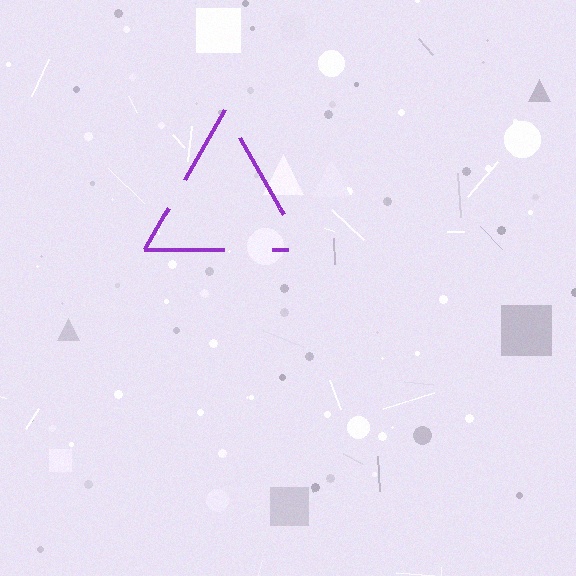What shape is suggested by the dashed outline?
The dashed outline suggests a triangle.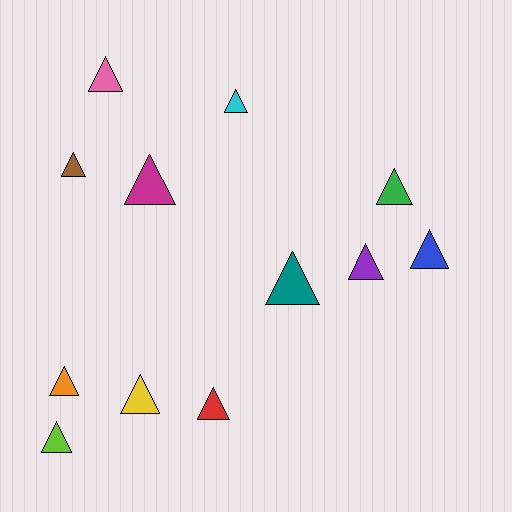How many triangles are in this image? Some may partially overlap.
There are 12 triangles.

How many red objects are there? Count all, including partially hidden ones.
There is 1 red object.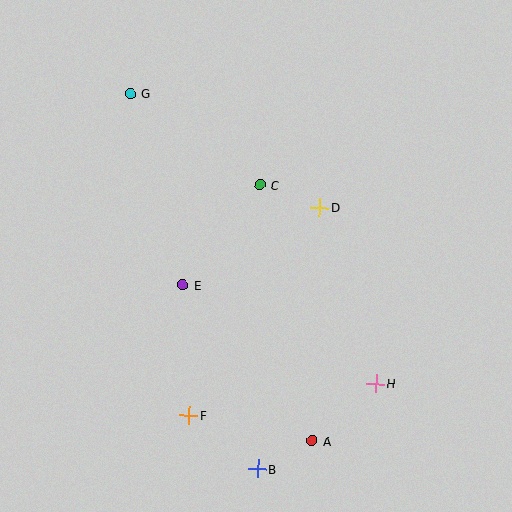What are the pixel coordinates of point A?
Point A is at (312, 441).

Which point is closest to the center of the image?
Point C at (260, 185) is closest to the center.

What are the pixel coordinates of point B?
Point B is at (258, 469).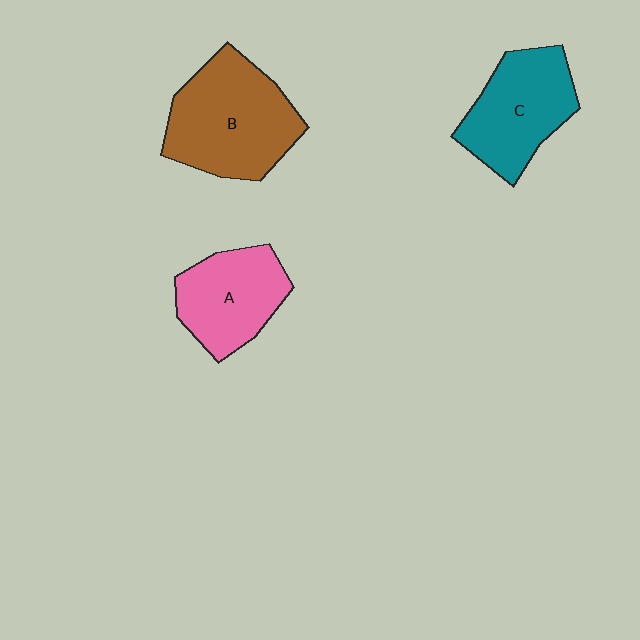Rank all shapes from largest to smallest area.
From largest to smallest: B (brown), C (teal), A (pink).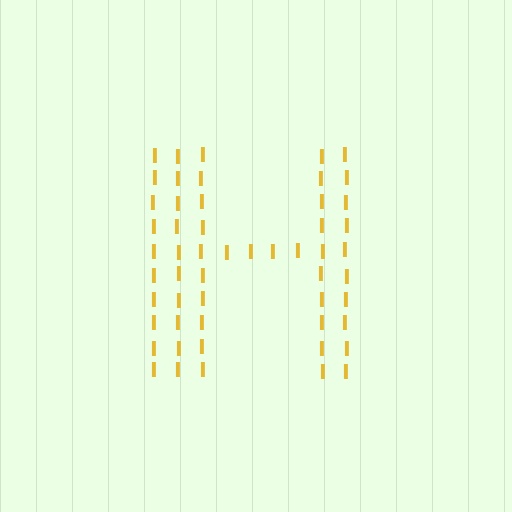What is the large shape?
The large shape is the letter H.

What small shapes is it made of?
It is made of small letter I's.